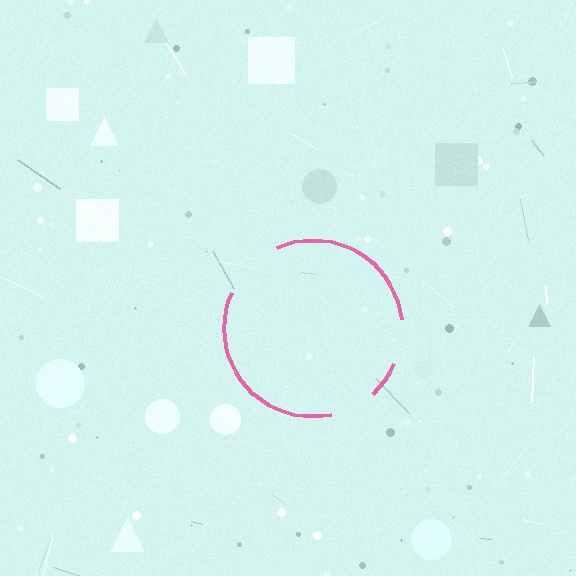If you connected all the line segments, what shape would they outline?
They would outline a circle.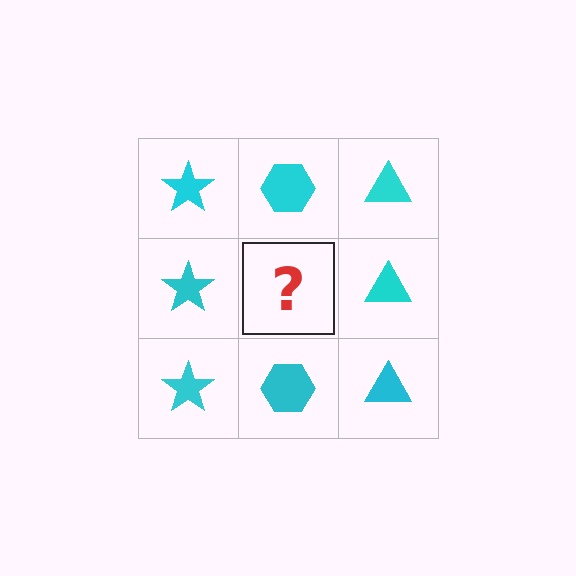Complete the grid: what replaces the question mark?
The question mark should be replaced with a cyan hexagon.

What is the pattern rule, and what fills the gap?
The rule is that each column has a consistent shape. The gap should be filled with a cyan hexagon.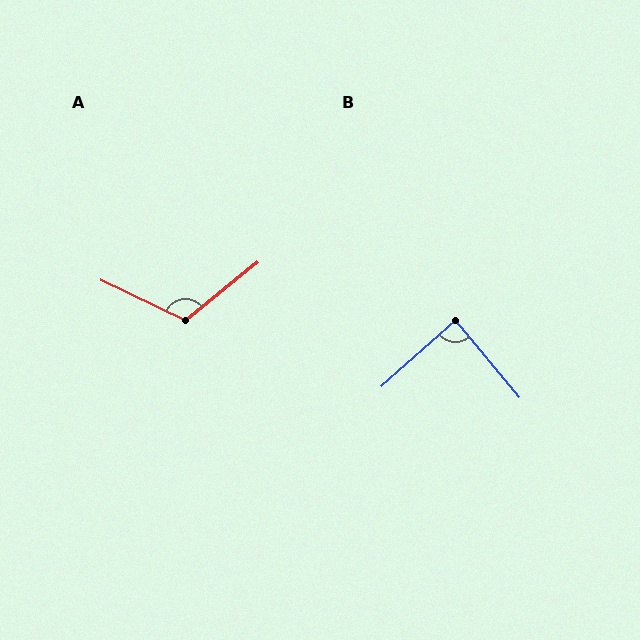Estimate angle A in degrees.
Approximately 115 degrees.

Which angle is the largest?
A, at approximately 115 degrees.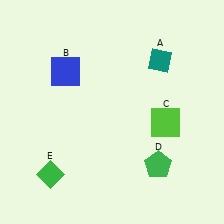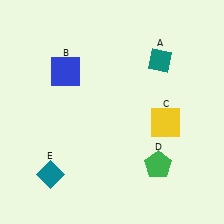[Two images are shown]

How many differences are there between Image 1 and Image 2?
There are 2 differences between the two images.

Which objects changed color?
C changed from lime to yellow. E changed from green to teal.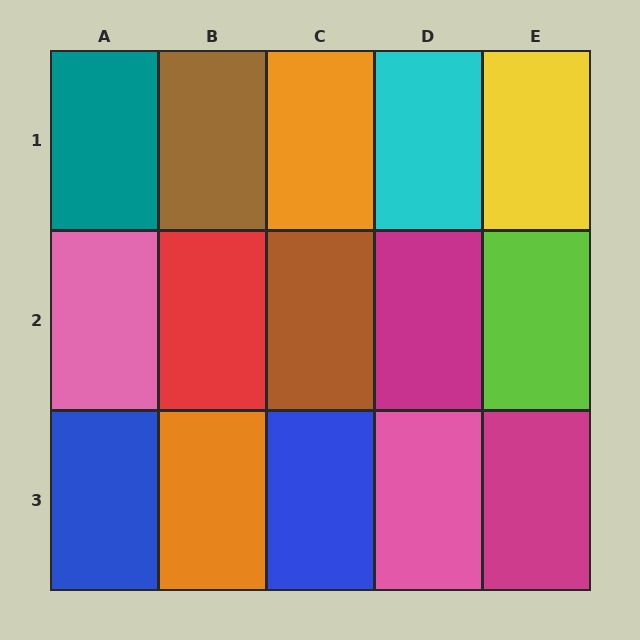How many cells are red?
1 cell is red.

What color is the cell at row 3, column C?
Blue.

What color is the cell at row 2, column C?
Brown.